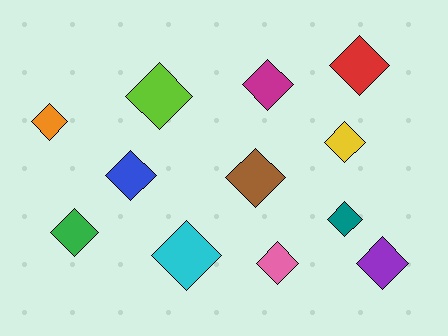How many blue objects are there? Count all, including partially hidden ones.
There is 1 blue object.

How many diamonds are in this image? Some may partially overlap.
There are 12 diamonds.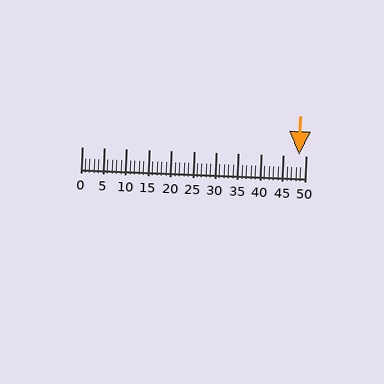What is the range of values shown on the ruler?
The ruler shows values from 0 to 50.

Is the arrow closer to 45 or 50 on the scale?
The arrow is closer to 50.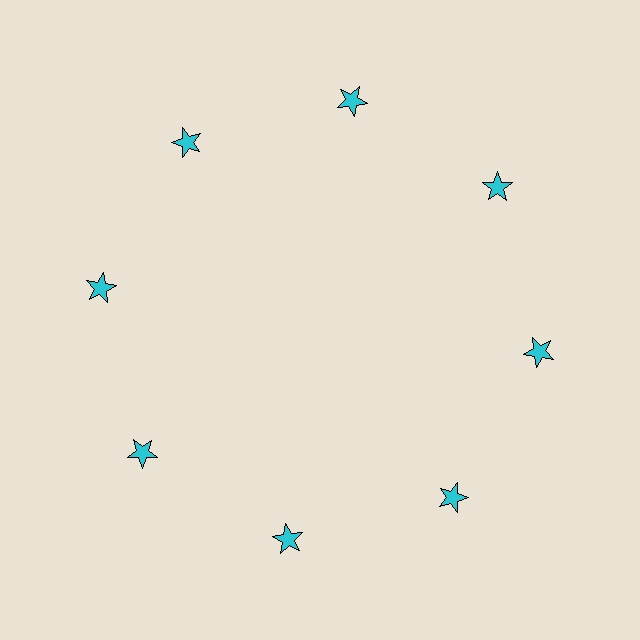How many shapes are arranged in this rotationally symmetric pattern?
There are 8 shapes, arranged in 8 groups of 1.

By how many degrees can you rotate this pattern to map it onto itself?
The pattern maps onto itself every 45 degrees of rotation.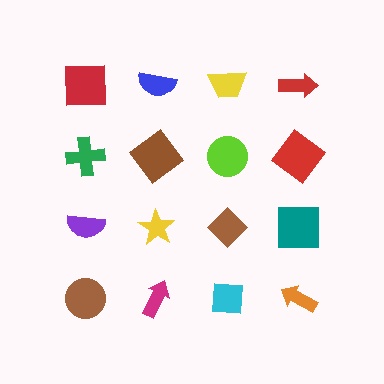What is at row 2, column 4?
A red diamond.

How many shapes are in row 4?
4 shapes.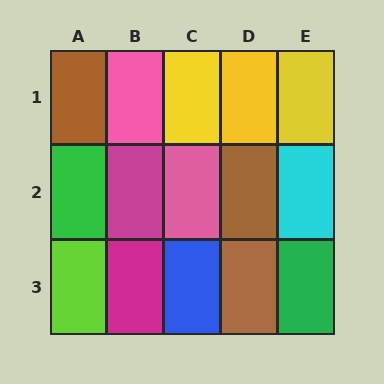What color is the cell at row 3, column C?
Blue.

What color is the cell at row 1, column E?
Yellow.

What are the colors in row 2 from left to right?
Green, magenta, pink, brown, cyan.